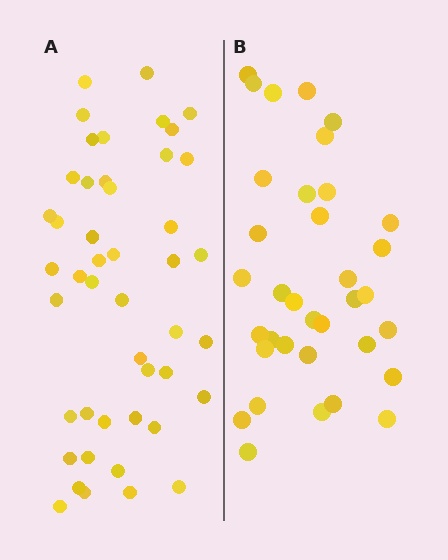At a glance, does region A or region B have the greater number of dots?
Region A (the left region) has more dots.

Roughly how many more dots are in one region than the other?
Region A has roughly 12 or so more dots than region B.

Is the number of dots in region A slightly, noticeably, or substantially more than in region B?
Region A has noticeably more, but not dramatically so. The ratio is roughly 1.3 to 1.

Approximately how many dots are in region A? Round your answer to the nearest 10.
About 50 dots. (The exact count is 46, which rounds to 50.)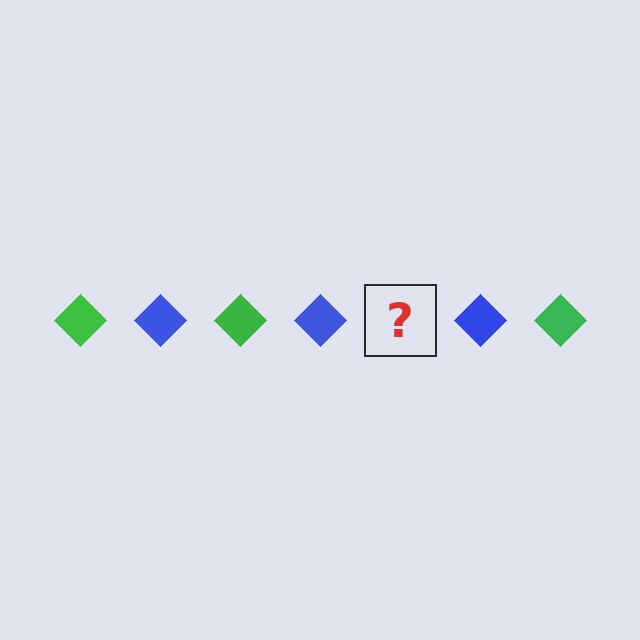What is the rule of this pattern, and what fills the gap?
The rule is that the pattern cycles through green, blue diamonds. The gap should be filled with a green diamond.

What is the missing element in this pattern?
The missing element is a green diamond.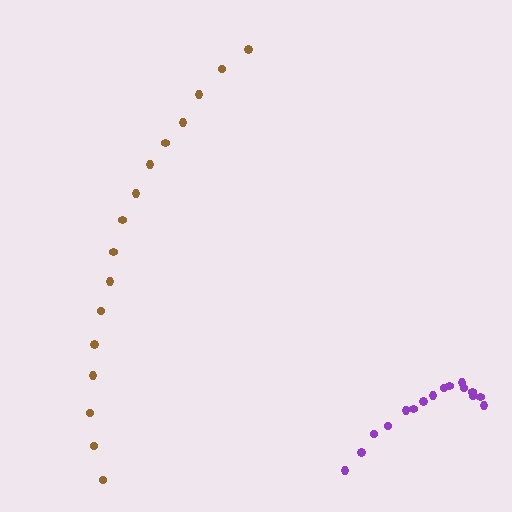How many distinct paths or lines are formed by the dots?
There are 2 distinct paths.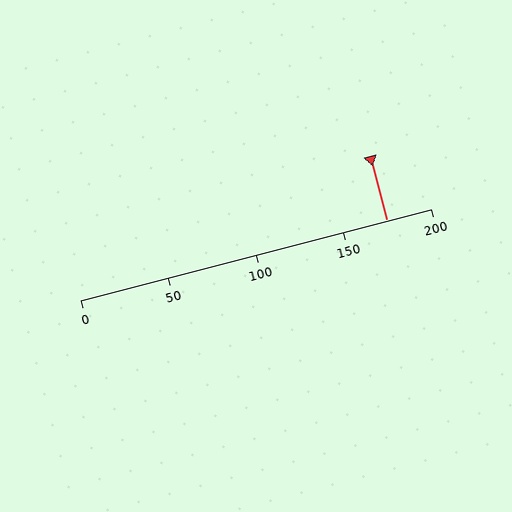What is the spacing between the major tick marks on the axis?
The major ticks are spaced 50 apart.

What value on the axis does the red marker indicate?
The marker indicates approximately 175.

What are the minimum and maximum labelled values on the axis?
The axis runs from 0 to 200.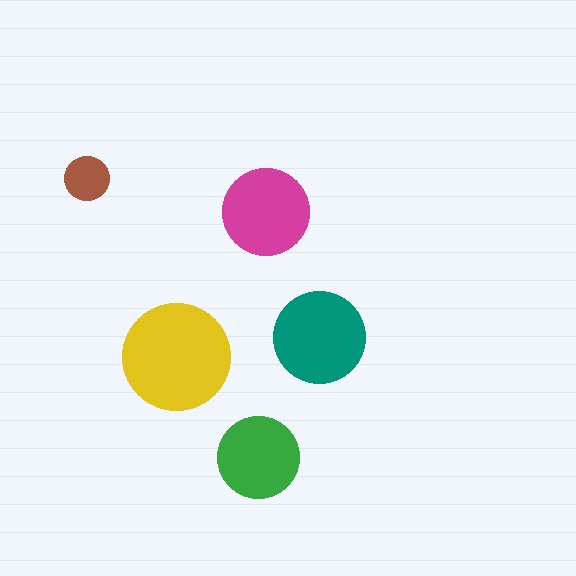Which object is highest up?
The brown circle is topmost.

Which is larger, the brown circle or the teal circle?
The teal one.